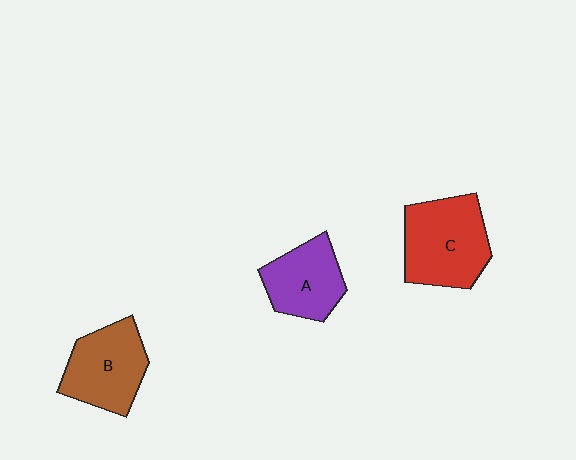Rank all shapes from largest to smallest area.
From largest to smallest: C (red), B (brown), A (purple).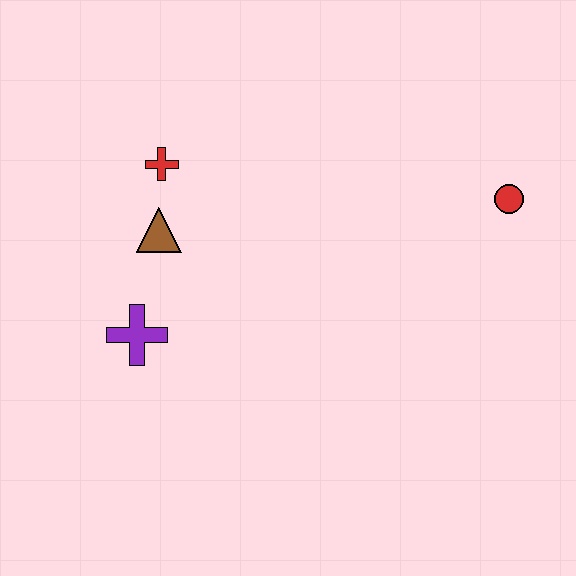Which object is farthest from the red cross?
The red circle is farthest from the red cross.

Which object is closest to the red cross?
The brown triangle is closest to the red cross.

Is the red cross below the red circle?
No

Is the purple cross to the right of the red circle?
No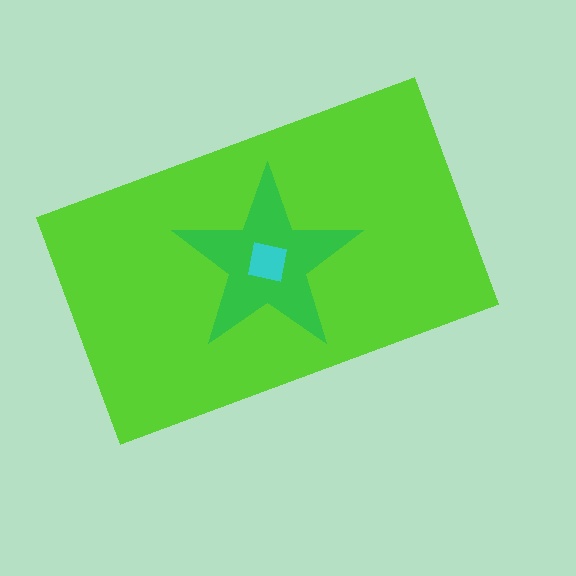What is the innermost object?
The cyan square.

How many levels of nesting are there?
3.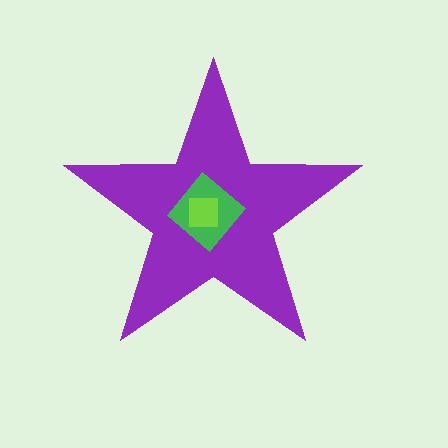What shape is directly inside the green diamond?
The lime square.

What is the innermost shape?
The lime square.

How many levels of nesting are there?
3.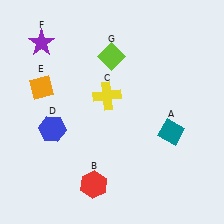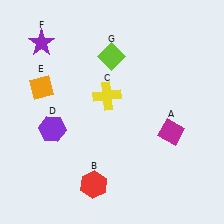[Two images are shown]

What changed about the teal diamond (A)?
In Image 1, A is teal. In Image 2, it changed to magenta.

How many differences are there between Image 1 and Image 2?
There are 2 differences between the two images.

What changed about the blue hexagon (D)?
In Image 1, D is blue. In Image 2, it changed to purple.